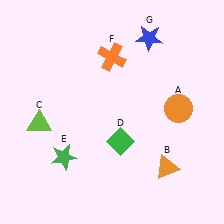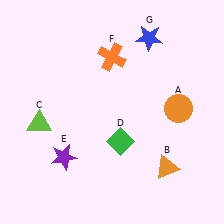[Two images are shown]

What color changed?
The star (E) changed from green in Image 1 to purple in Image 2.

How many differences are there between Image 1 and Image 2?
There is 1 difference between the two images.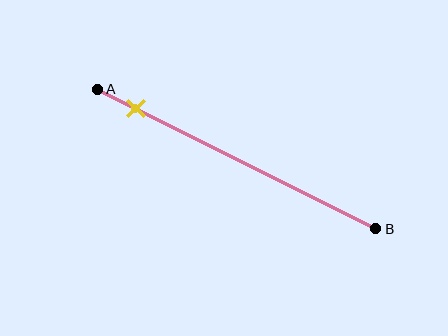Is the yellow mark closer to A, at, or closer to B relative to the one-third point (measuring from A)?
The yellow mark is closer to point A than the one-third point of segment AB.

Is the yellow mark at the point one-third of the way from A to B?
No, the mark is at about 15% from A, not at the 33% one-third point.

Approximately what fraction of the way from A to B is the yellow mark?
The yellow mark is approximately 15% of the way from A to B.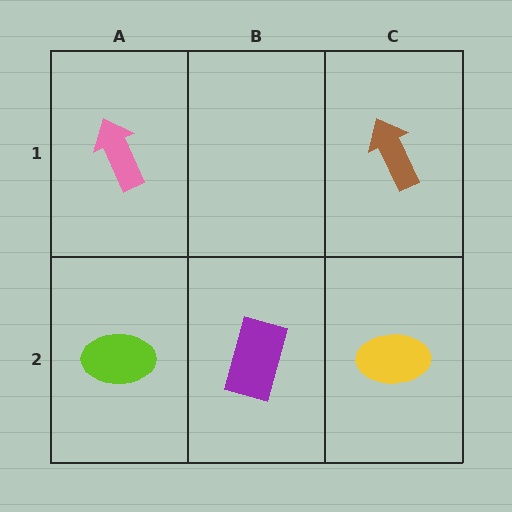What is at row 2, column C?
A yellow ellipse.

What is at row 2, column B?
A purple rectangle.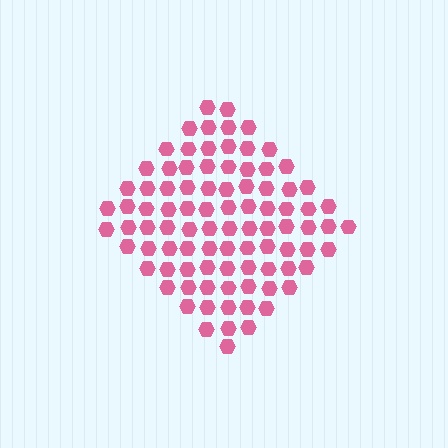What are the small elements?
The small elements are hexagons.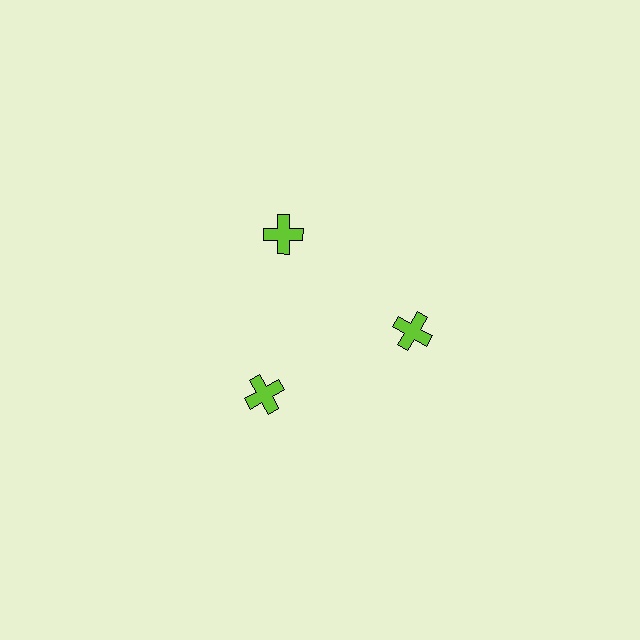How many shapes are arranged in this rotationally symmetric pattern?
There are 3 shapes, arranged in 3 groups of 1.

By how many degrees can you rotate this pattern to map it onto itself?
The pattern maps onto itself every 120 degrees of rotation.